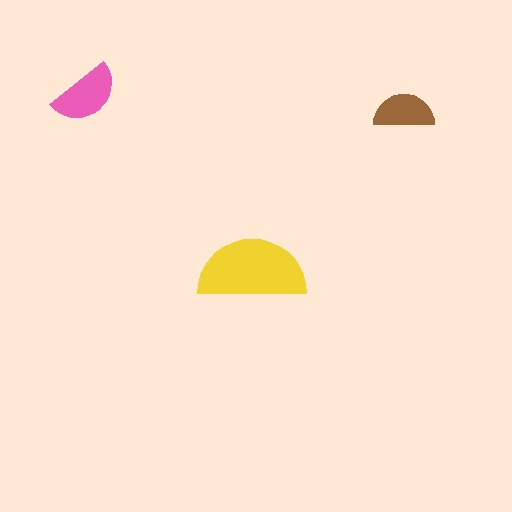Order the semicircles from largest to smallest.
the yellow one, the pink one, the brown one.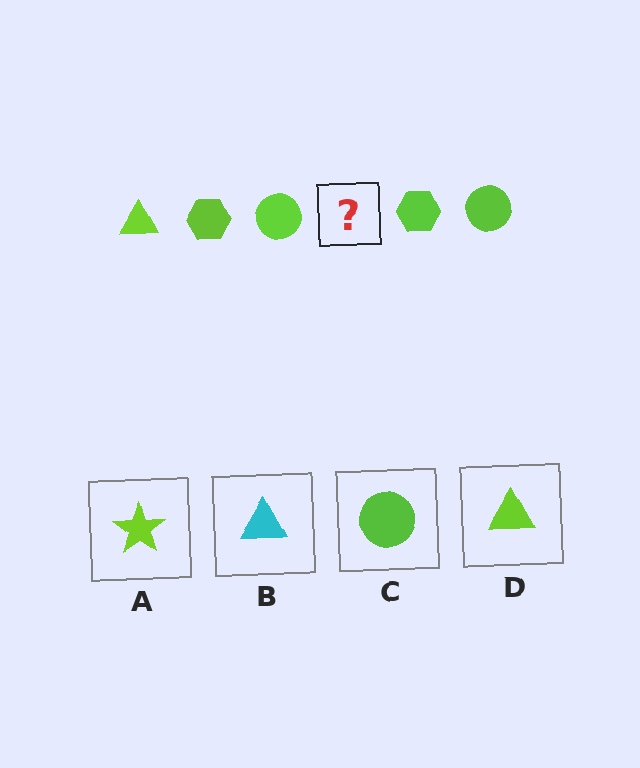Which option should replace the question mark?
Option D.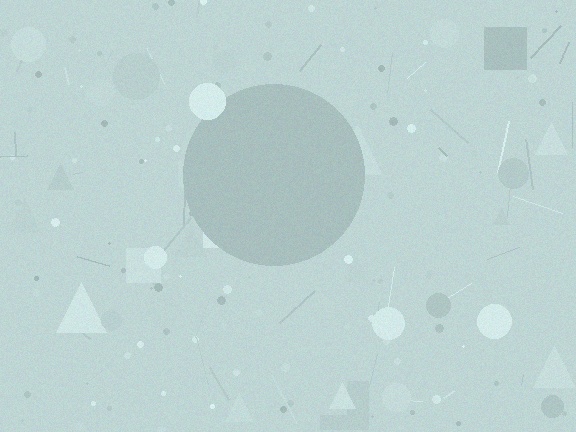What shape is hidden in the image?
A circle is hidden in the image.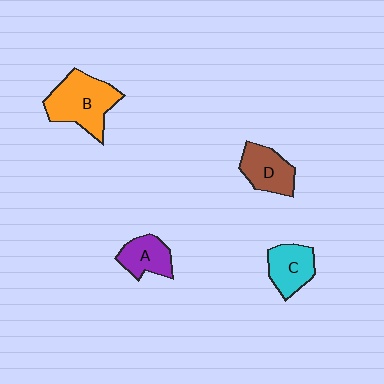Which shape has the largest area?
Shape B (orange).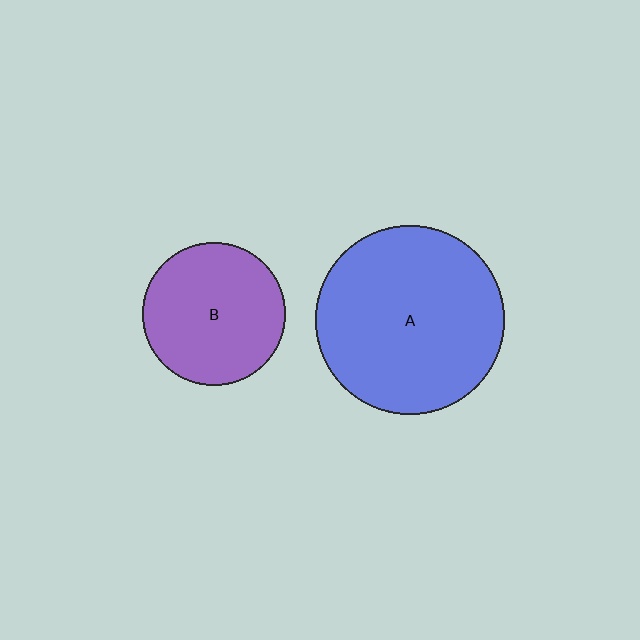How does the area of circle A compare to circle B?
Approximately 1.7 times.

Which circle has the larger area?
Circle A (blue).